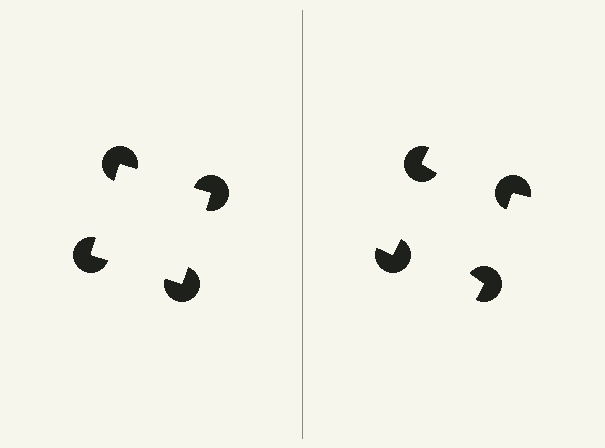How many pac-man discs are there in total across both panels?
8 — 4 on each side.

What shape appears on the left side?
An illusory square.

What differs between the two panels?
The pac-man discs are positioned identically on both sides; only the wedge orientations differ. On the left they align to a square; on the right they are misaligned.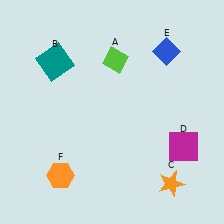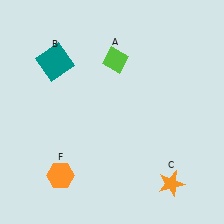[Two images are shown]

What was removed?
The magenta square (D), the blue diamond (E) were removed in Image 2.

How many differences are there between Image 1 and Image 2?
There are 2 differences between the two images.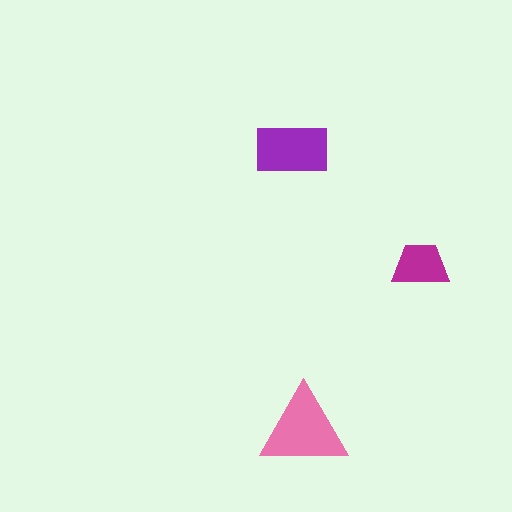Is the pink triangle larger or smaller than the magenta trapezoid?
Larger.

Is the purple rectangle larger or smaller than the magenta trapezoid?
Larger.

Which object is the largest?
The pink triangle.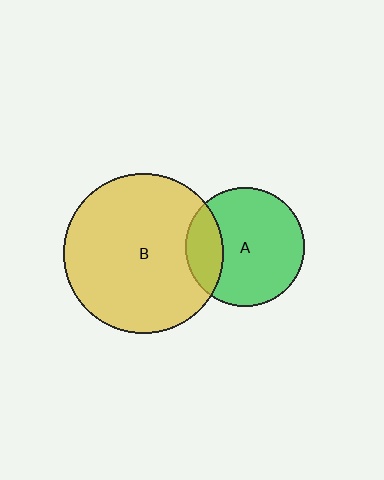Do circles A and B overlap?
Yes.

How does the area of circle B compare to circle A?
Approximately 1.8 times.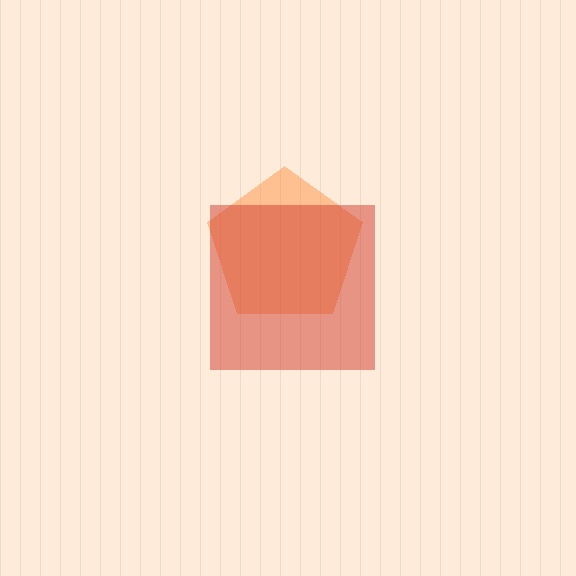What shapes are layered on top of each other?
The layered shapes are: an orange pentagon, a red square.